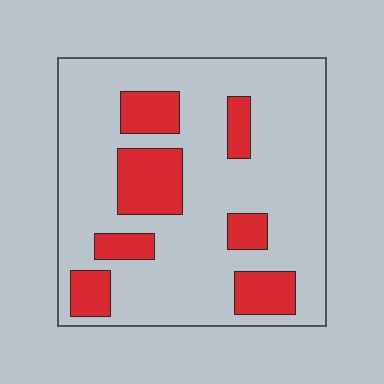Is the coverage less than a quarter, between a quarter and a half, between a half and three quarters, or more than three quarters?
Less than a quarter.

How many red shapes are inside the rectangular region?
7.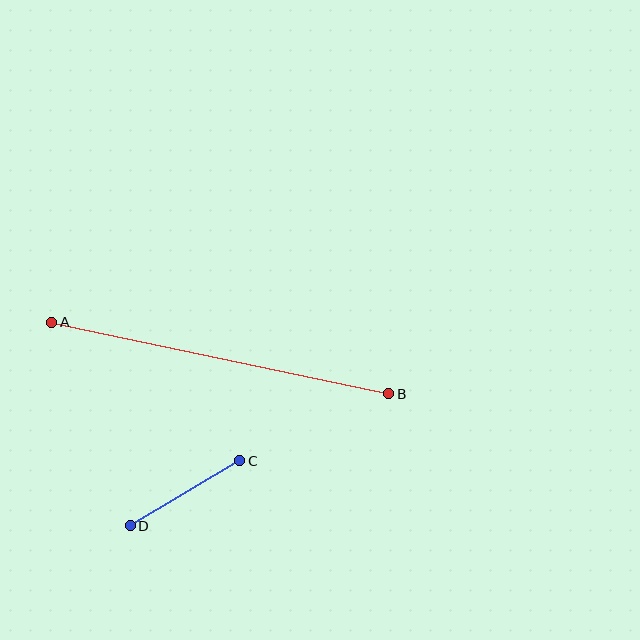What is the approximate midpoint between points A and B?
The midpoint is at approximately (220, 358) pixels.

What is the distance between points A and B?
The distance is approximately 344 pixels.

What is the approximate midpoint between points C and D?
The midpoint is at approximately (185, 493) pixels.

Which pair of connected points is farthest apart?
Points A and B are farthest apart.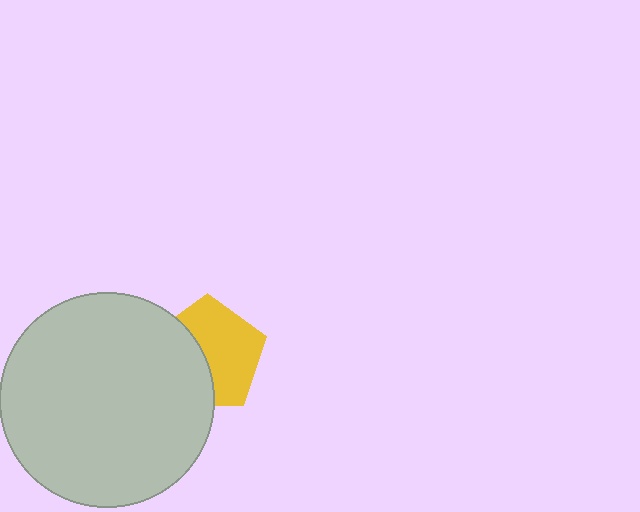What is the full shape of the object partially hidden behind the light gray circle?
The partially hidden object is a yellow pentagon.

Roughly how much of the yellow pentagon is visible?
About half of it is visible (roughly 57%).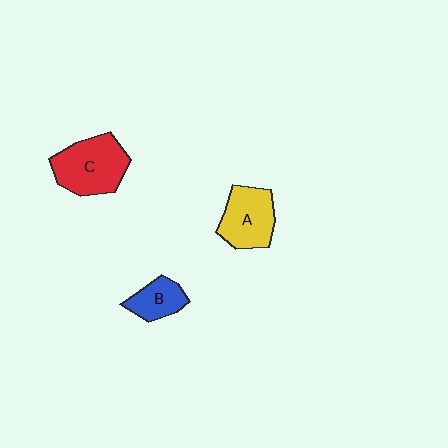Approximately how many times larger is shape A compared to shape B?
Approximately 1.6 times.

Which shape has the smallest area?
Shape B (blue).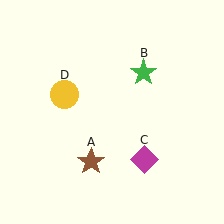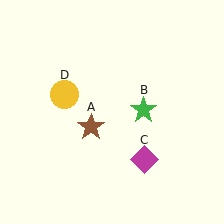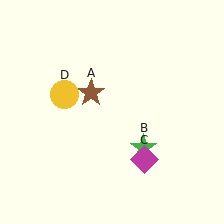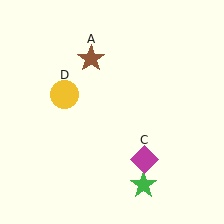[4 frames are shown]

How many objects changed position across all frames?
2 objects changed position: brown star (object A), green star (object B).